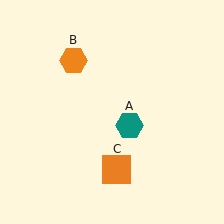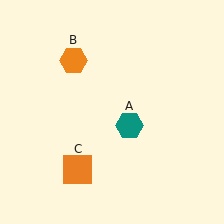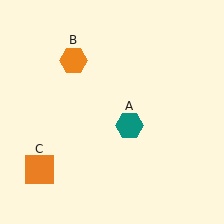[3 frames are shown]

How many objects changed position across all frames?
1 object changed position: orange square (object C).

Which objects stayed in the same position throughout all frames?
Teal hexagon (object A) and orange hexagon (object B) remained stationary.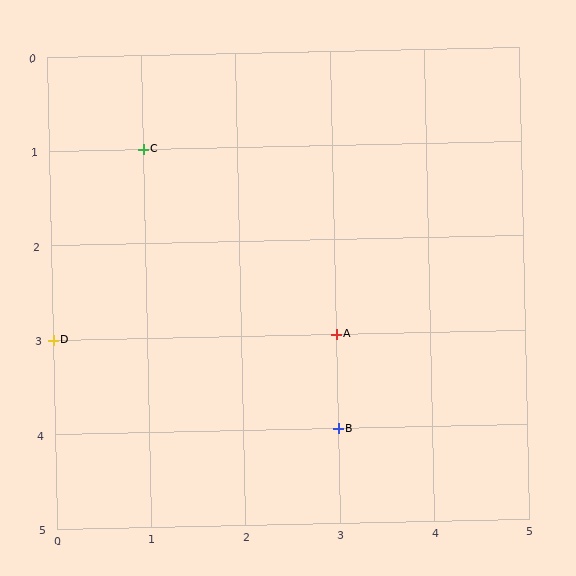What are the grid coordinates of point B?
Point B is at grid coordinates (3, 4).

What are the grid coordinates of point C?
Point C is at grid coordinates (1, 1).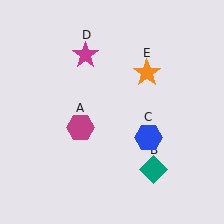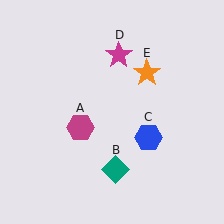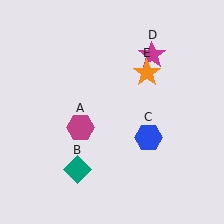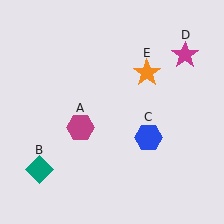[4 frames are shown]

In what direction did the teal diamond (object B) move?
The teal diamond (object B) moved left.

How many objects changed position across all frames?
2 objects changed position: teal diamond (object B), magenta star (object D).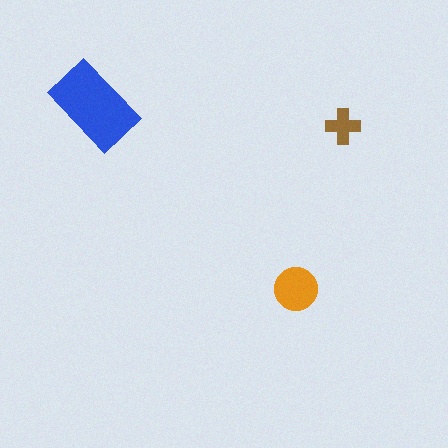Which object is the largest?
The blue rectangle.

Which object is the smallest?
The brown cross.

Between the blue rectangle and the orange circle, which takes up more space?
The blue rectangle.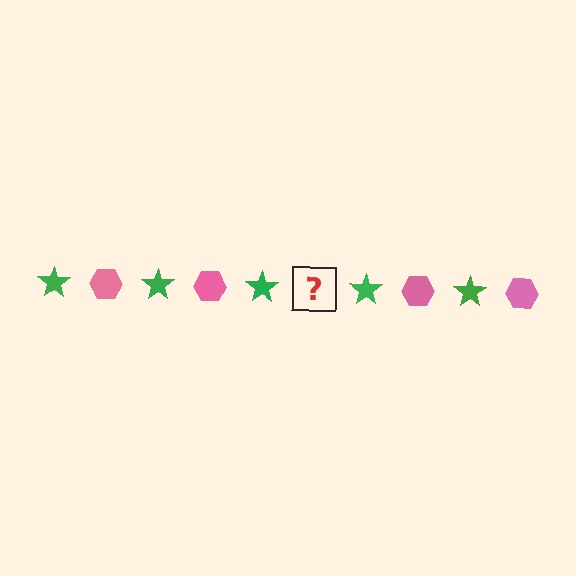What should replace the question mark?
The question mark should be replaced with a pink hexagon.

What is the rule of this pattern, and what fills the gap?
The rule is that the pattern alternates between green star and pink hexagon. The gap should be filled with a pink hexagon.